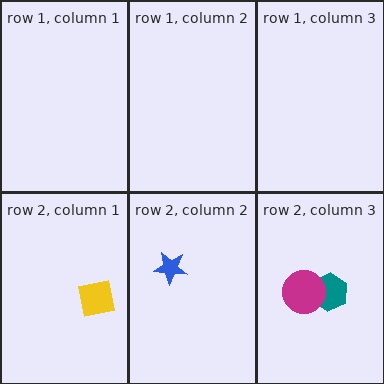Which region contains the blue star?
The row 2, column 2 region.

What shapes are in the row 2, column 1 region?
The yellow square.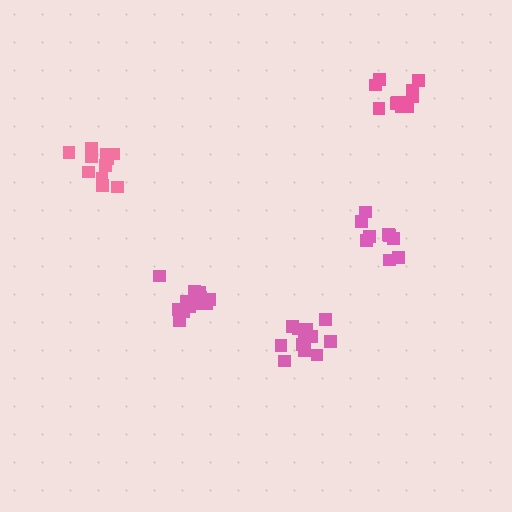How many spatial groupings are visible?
There are 5 spatial groupings.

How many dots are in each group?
Group 1: 13 dots, Group 2: 11 dots, Group 3: 11 dots, Group 4: 9 dots, Group 5: 12 dots (56 total).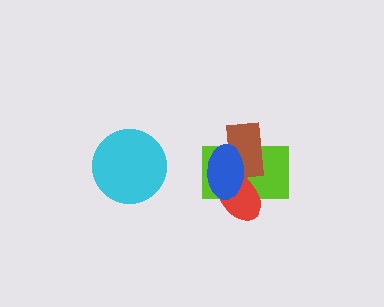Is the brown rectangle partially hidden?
Yes, it is partially covered by another shape.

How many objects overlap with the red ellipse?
3 objects overlap with the red ellipse.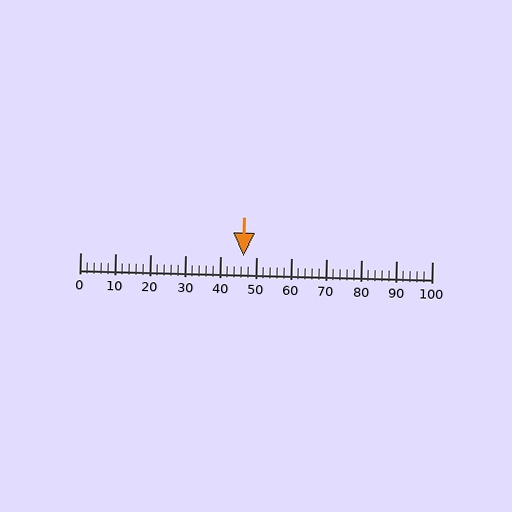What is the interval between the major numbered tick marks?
The major tick marks are spaced 10 units apart.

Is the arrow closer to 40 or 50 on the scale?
The arrow is closer to 50.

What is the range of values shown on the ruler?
The ruler shows values from 0 to 100.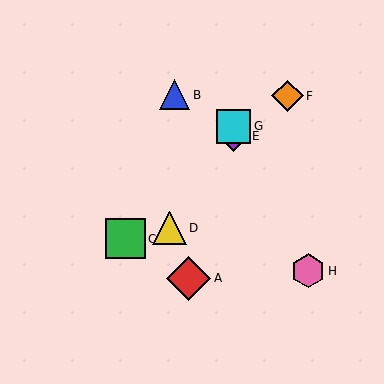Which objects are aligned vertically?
Objects E, G are aligned vertically.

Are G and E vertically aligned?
Yes, both are at x≈234.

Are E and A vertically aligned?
No, E is at x≈234 and A is at x≈189.